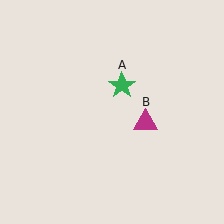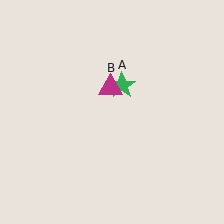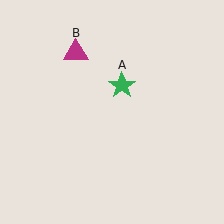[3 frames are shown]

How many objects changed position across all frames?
1 object changed position: magenta triangle (object B).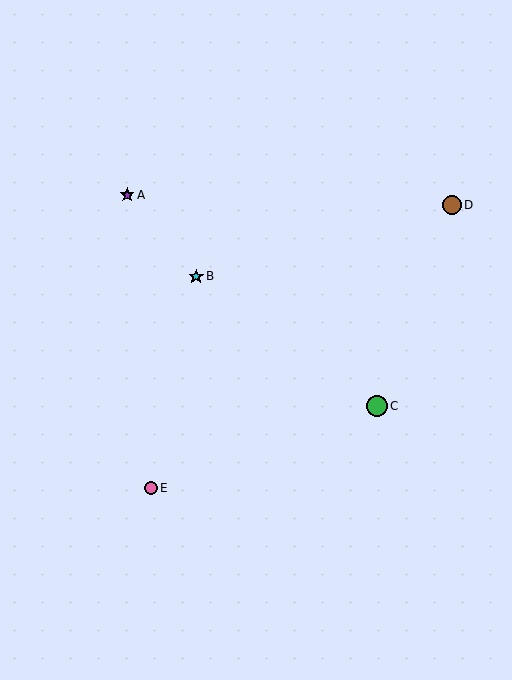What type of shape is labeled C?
Shape C is a green circle.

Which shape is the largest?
The green circle (labeled C) is the largest.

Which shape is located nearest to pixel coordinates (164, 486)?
The pink circle (labeled E) at (151, 488) is nearest to that location.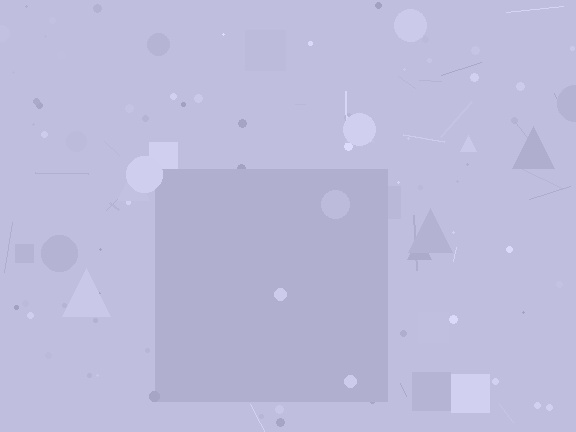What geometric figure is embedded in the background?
A square is embedded in the background.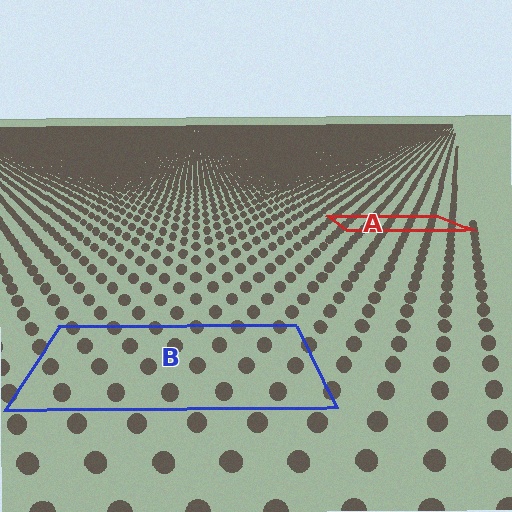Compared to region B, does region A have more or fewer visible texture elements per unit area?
Region A has more texture elements per unit area — they are packed more densely because it is farther away.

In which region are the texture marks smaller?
The texture marks are smaller in region A, because it is farther away.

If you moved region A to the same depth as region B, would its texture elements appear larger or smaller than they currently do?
They would appear larger. At a closer depth, the same texture elements are projected at a bigger on-screen size.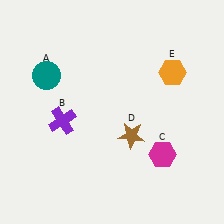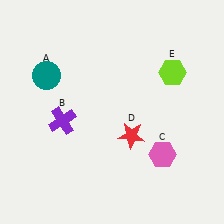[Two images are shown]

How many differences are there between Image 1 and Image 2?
There are 3 differences between the two images.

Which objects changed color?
C changed from magenta to pink. D changed from brown to red. E changed from orange to lime.